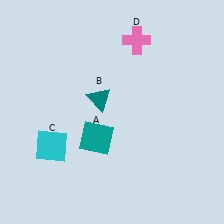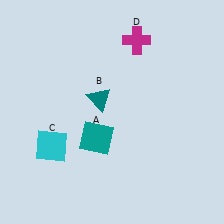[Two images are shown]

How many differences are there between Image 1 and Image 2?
There is 1 difference between the two images.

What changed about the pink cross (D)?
In Image 1, D is pink. In Image 2, it changed to magenta.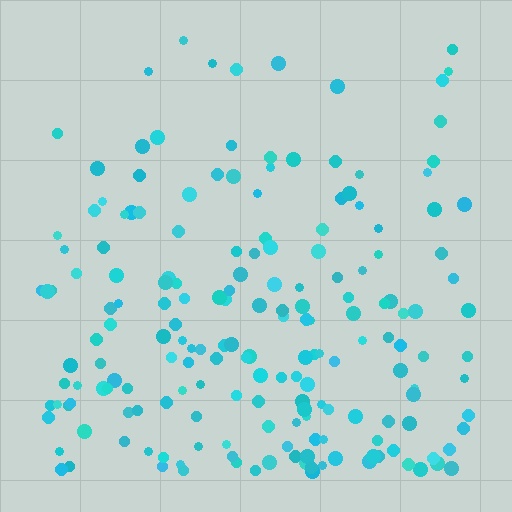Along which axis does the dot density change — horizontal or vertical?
Vertical.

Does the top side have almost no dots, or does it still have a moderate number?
Still a moderate number, just noticeably fewer than the bottom.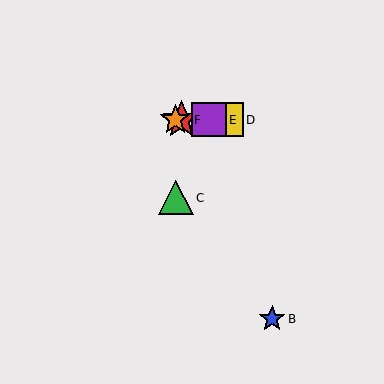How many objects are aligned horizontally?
4 objects (A, D, E, F) are aligned horizontally.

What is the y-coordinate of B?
Object B is at y≈319.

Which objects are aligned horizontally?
Objects A, D, E, F are aligned horizontally.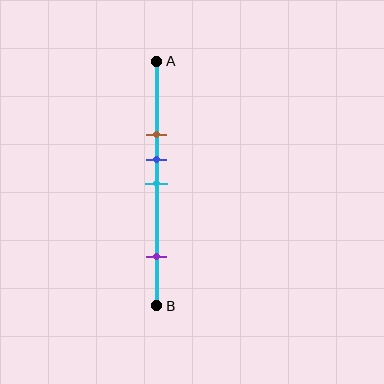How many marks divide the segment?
There are 4 marks dividing the segment.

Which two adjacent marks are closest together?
The blue and cyan marks are the closest adjacent pair.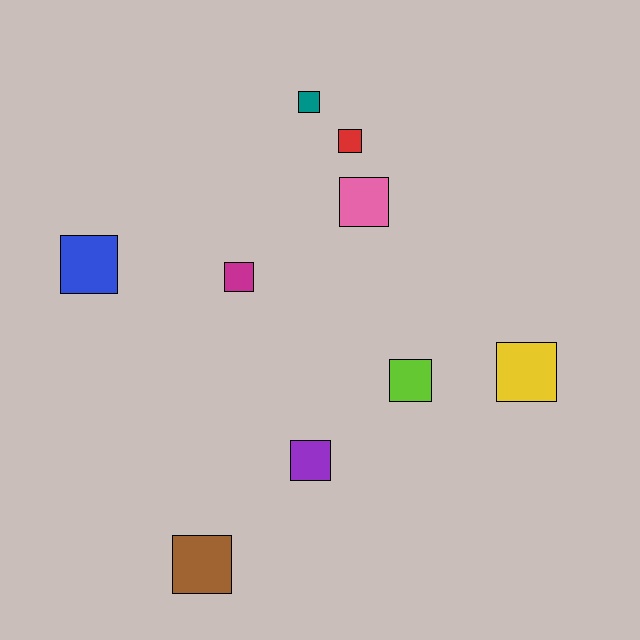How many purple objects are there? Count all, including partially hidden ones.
There is 1 purple object.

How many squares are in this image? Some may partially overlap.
There are 9 squares.